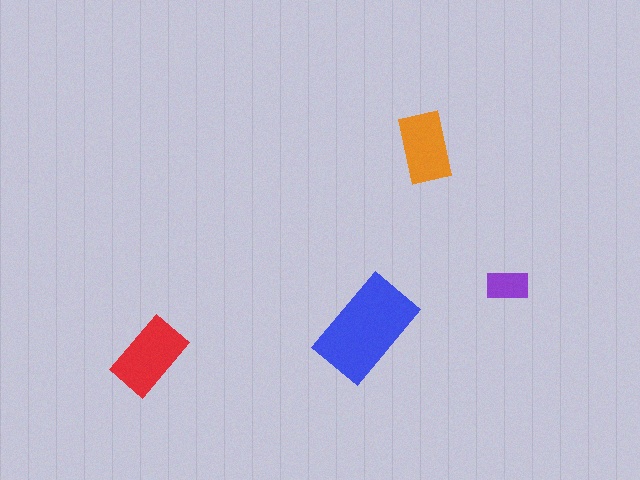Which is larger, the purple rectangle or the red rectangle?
The red one.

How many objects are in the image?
There are 4 objects in the image.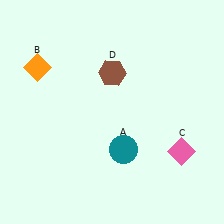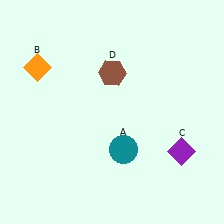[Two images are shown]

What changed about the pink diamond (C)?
In Image 1, C is pink. In Image 2, it changed to purple.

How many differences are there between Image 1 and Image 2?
There is 1 difference between the two images.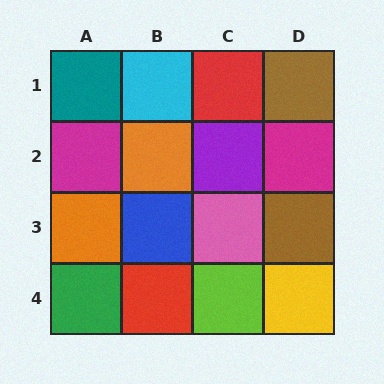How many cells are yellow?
1 cell is yellow.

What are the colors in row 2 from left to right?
Magenta, orange, purple, magenta.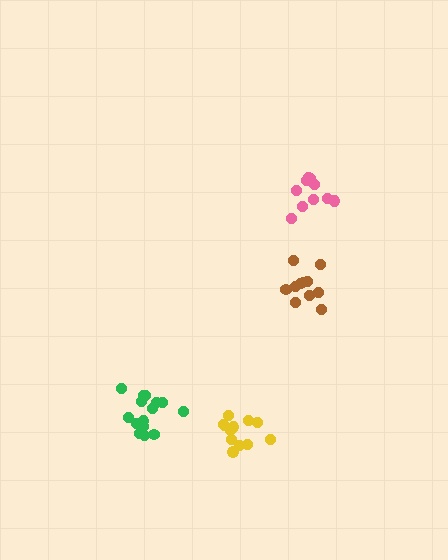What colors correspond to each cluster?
The clusters are colored: yellow, green, pink, brown.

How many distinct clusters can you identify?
There are 4 distinct clusters.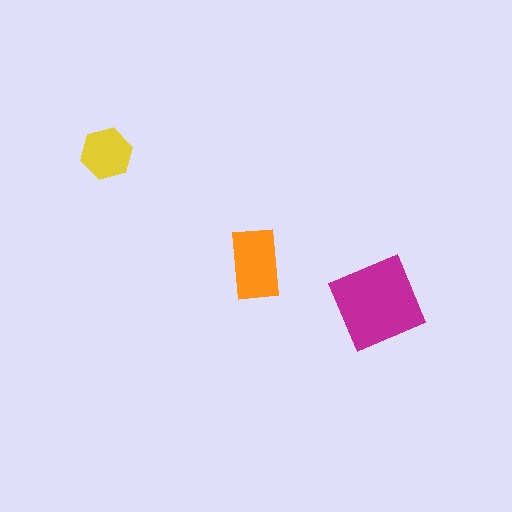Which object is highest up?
The yellow hexagon is topmost.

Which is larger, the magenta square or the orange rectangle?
The magenta square.